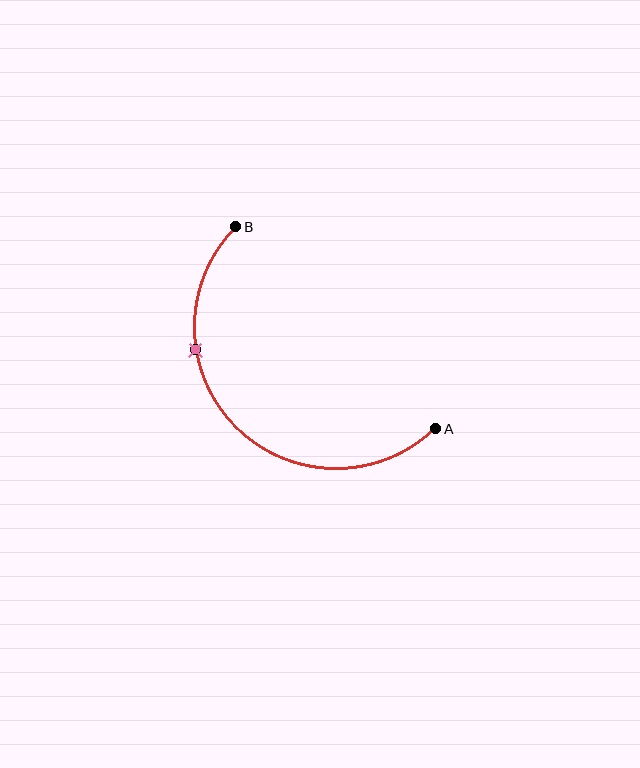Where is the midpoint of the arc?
The arc midpoint is the point on the curve farthest from the straight line joining A and B. It sits below and to the left of that line.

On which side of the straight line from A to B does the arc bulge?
The arc bulges below and to the left of the straight line connecting A and B.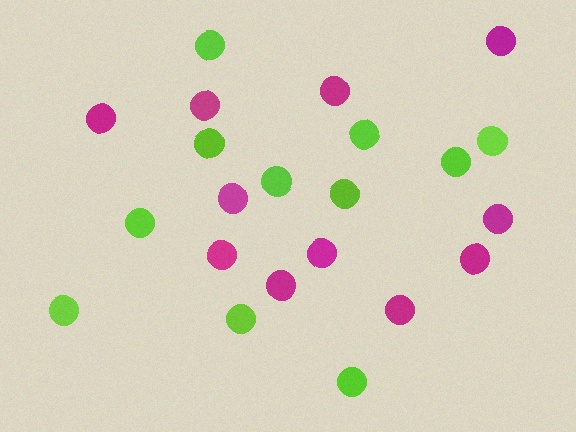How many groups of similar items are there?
There are 2 groups: one group of magenta circles (11) and one group of lime circles (11).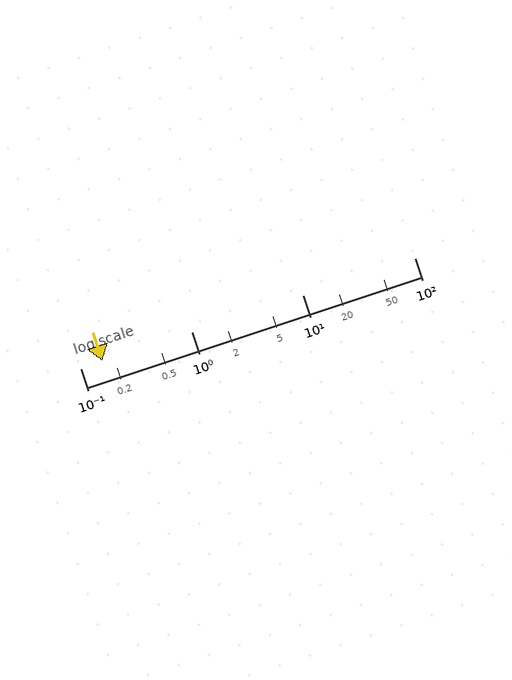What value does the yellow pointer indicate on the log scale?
The pointer indicates approximately 0.16.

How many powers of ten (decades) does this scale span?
The scale spans 3 decades, from 0.1 to 100.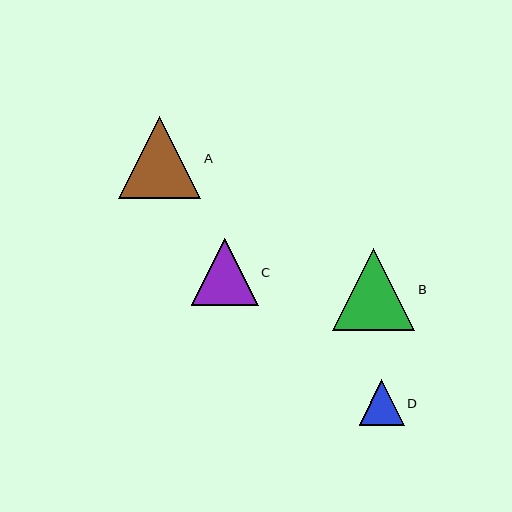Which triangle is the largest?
Triangle B is the largest with a size of approximately 83 pixels.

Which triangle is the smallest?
Triangle D is the smallest with a size of approximately 45 pixels.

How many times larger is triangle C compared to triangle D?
Triangle C is approximately 1.5 times the size of triangle D.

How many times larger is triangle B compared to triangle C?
Triangle B is approximately 1.2 times the size of triangle C.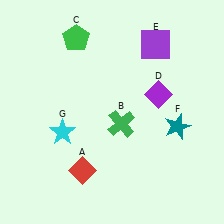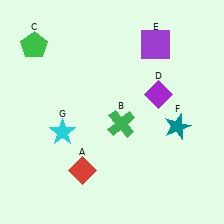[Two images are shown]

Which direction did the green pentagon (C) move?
The green pentagon (C) moved left.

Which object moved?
The green pentagon (C) moved left.